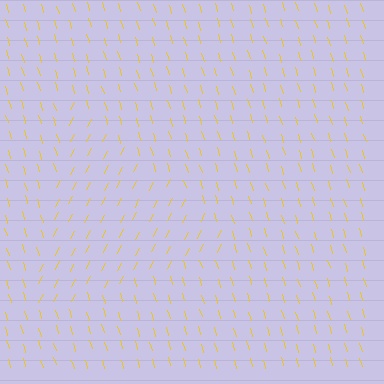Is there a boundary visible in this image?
Yes, there is a texture boundary formed by a change in line orientation.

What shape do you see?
I see a triangle.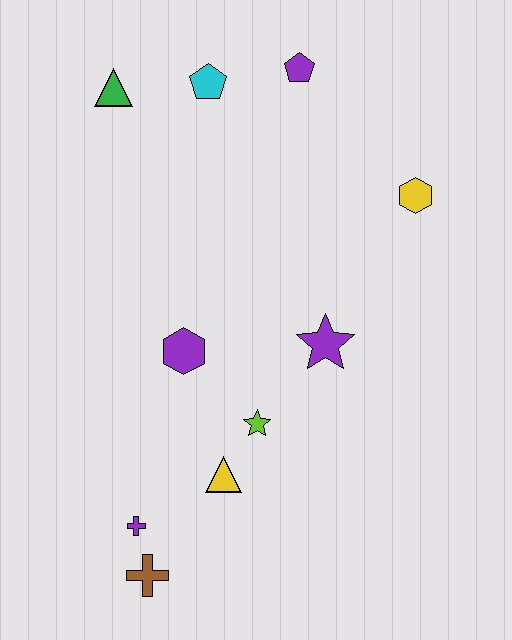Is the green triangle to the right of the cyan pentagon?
No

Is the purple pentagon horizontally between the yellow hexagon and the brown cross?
Yes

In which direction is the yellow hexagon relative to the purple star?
The yellow hexagon is above the purple star.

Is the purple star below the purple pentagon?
Yes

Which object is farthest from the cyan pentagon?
The brown cross is farthest from the cyan pentagon.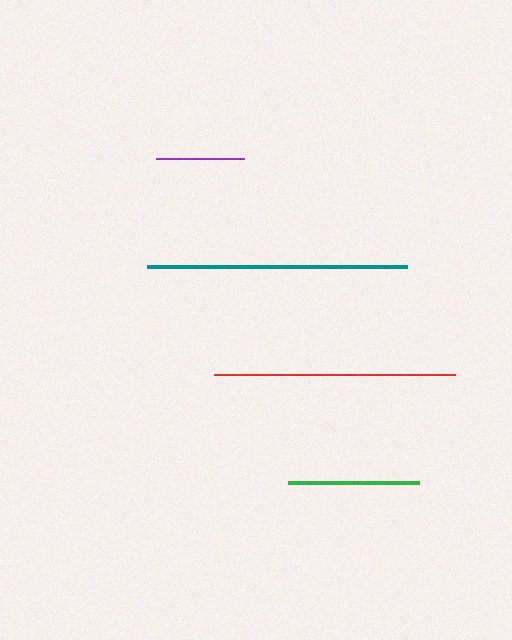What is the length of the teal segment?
The teal segment is approximately 259 pixels long.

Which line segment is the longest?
The teal line is the longest at approximately 259 pixels.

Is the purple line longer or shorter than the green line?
The green line is longer than the purple line.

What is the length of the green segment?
The green segment is approximately 131 pixels long.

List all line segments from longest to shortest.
From longest to shortest: teal, red, green, purple.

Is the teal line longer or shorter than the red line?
The teal line is longer than the red line.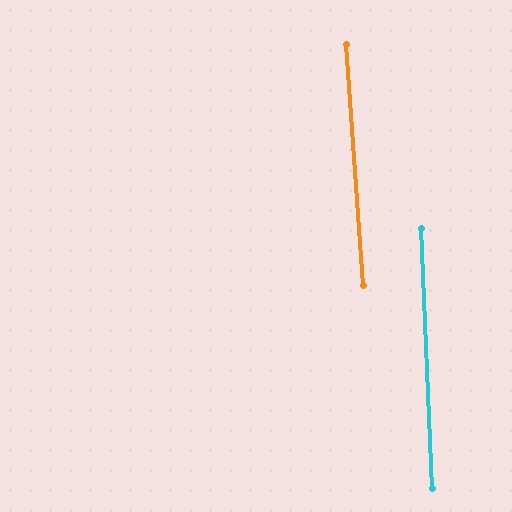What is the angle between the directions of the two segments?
Approximately 2 degrees.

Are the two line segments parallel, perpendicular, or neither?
Parallel — their directions differ by only 1.9°.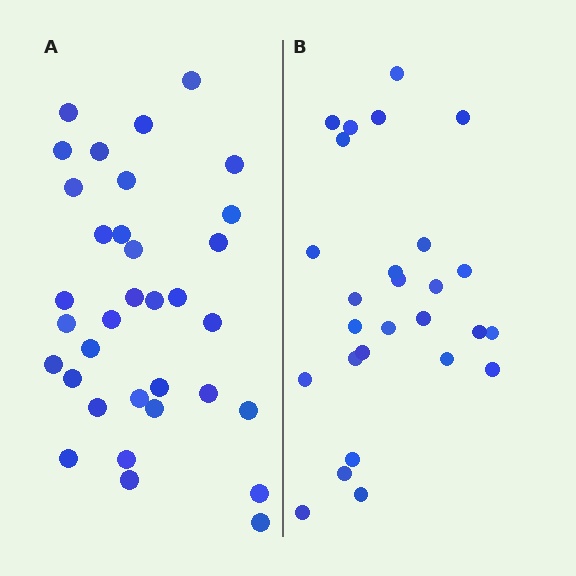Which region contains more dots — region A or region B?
Region A (the left region) has more dots.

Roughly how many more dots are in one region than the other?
Region A has roughly 8 or so more dots than region B.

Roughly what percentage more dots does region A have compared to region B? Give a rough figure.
About 25% more.